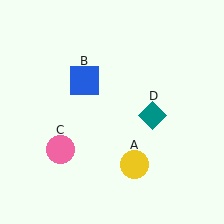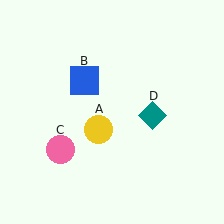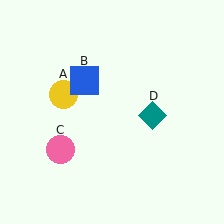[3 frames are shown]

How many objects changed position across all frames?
1 object changed position: yellow circle (object A).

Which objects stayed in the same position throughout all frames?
Blue square (object B) and pink circle (object C) and teal diamond (object D) remained stationary.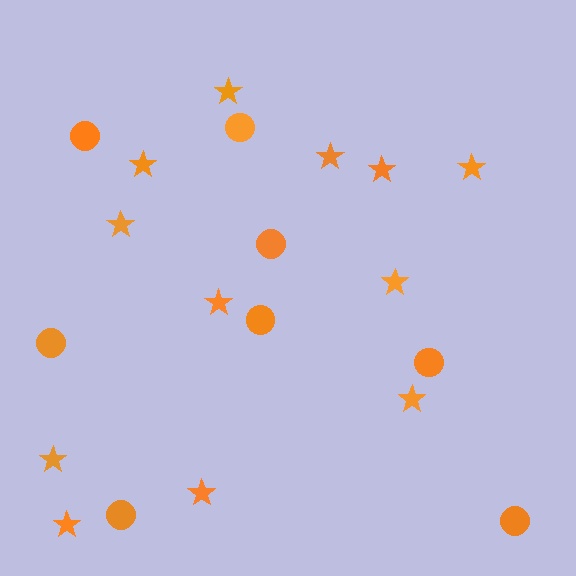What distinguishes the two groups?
There are 2 groups: one group of circles (8) and one group of stars (12).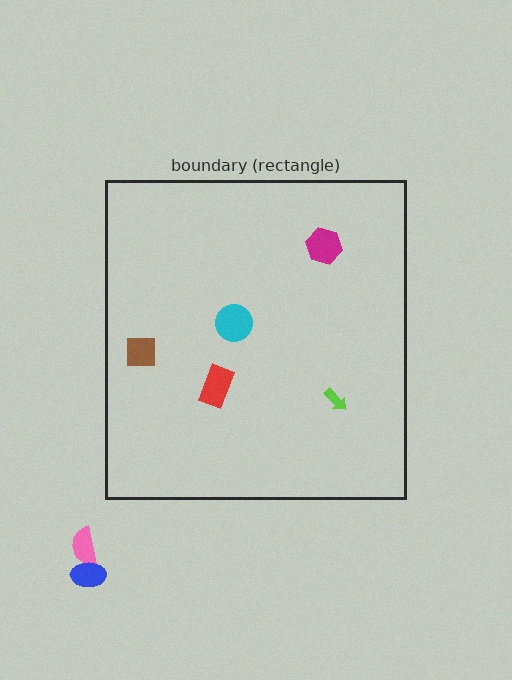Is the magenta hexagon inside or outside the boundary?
Inside.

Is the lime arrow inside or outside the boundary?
Inside.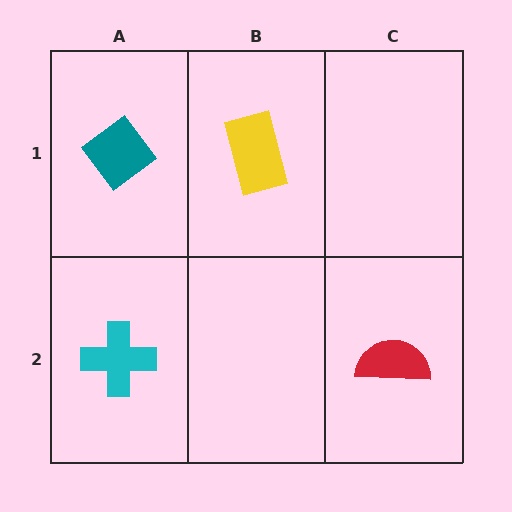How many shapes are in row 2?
2 shapes.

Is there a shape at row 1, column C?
No, that cell is empty.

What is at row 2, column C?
A red semicircle.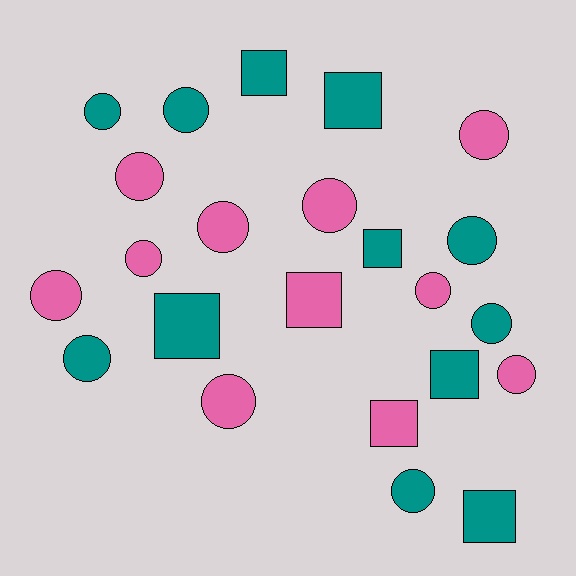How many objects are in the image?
There are 23 objects.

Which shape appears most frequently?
Circle, with 15 objects.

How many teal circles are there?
There are 6 teal circles.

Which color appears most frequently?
Teal, with 12 objects.